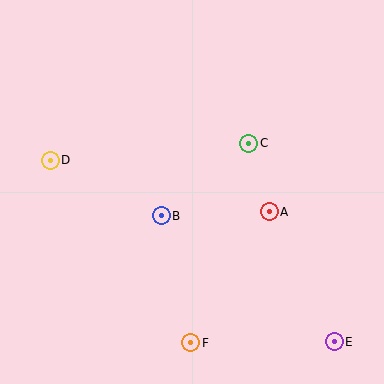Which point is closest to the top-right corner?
Point C is closest to the top-right corner.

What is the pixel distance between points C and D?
The distance between C and D is 199 pixels.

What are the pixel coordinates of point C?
Point C is at (249, 143).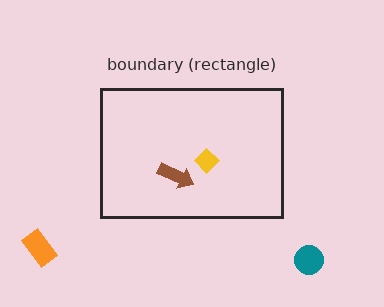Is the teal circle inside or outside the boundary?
Outside.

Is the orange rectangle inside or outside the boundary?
Outside.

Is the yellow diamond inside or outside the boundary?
Inside.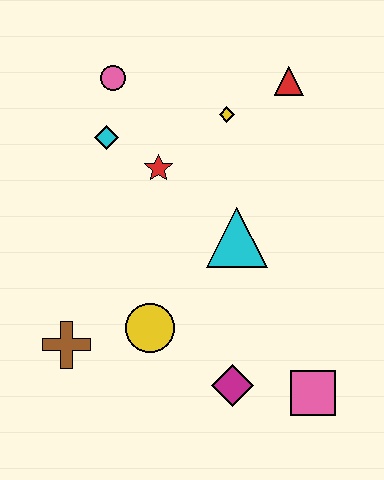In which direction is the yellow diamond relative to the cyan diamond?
The yellow diamond is to the right of the cyan diamond.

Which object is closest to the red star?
The cyan diamond is closest to the red star.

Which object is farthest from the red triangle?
The brown cross is farthest from the red triangle.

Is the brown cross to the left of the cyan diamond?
Yes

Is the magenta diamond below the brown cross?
Yes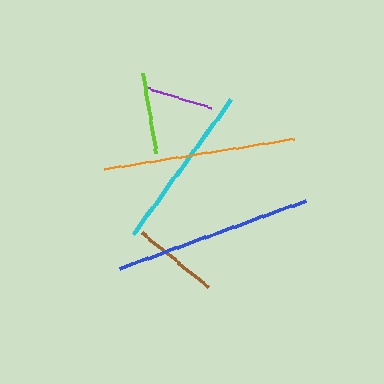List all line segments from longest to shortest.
From longest to shortest: blue, orange, cyan, brown, lime, purple.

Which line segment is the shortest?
The purple line is the shortest at approximately 68 pixels.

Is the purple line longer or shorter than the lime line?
The lime line is longer than the purple line.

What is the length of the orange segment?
The orange segment is approximately 193 pixels long.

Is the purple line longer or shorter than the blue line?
The blue line is longer than the purple line.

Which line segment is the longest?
The blue line is the longest at approximately 198 pixels.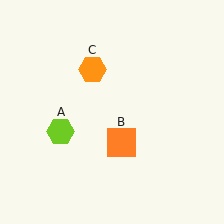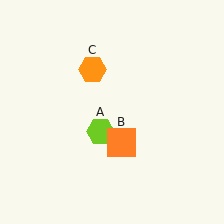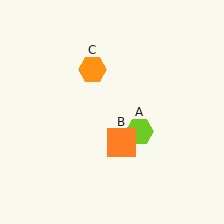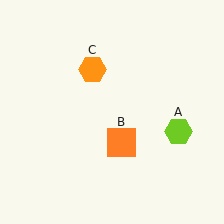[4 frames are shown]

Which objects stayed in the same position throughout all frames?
Orange square (object B) and orange hexagon (object C) remained stationary.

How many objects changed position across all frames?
1 object changed position: lime hexagon (object A).